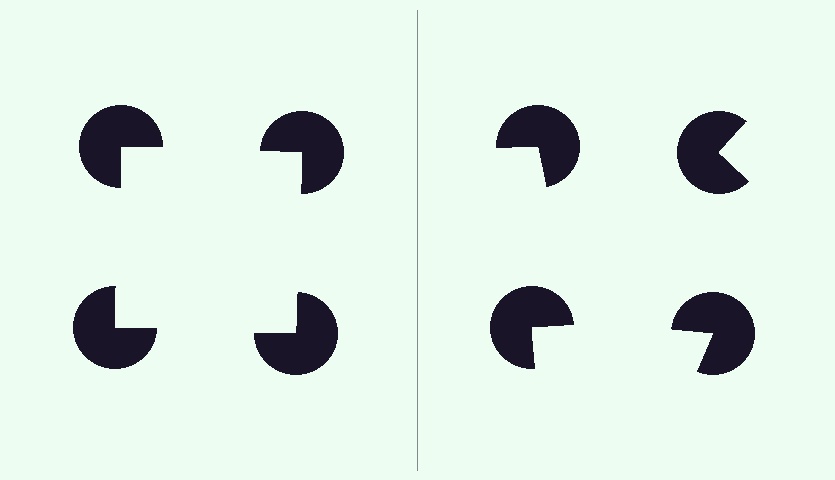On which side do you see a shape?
An illusory square appears on the left side. On the right side the wedge cuts are rotated, so no coherent shape forms.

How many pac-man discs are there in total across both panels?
8 — 4 on each side.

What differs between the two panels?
The pac-man discs are positioned identically on both sides; only the wedge orientations differ. On the left they align to a square; on the right they are misaligned.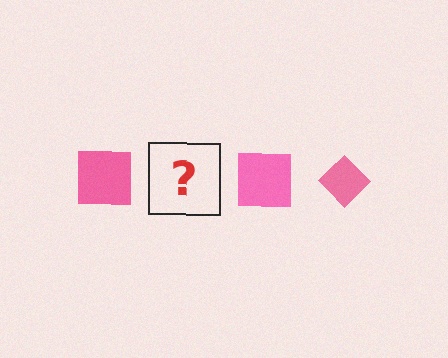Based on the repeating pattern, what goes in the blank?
The blank should be a pink diamond.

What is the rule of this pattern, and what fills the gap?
The rule is that the pattern cycles through square, diamond shapes in pink. The gap should be filled with a pink diamond.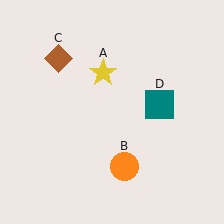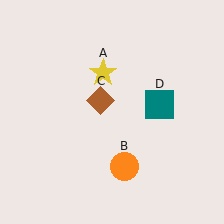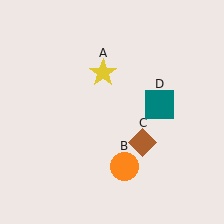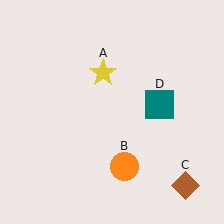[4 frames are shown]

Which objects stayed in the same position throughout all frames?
Yellow star (object A) and orange circle (object B) and teal square (object D) remained stationary.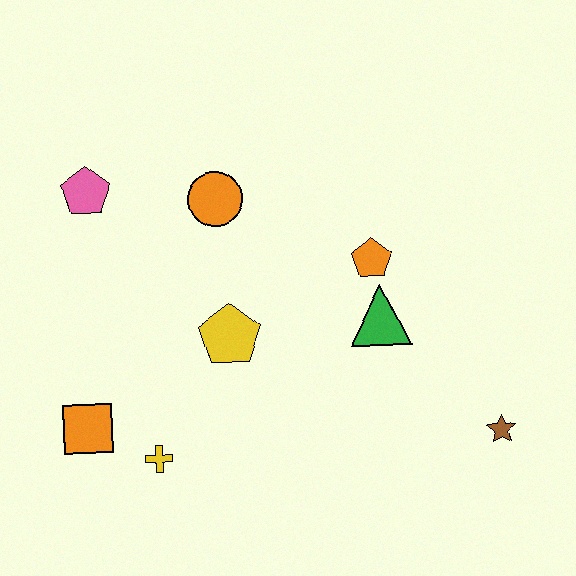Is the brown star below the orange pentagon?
Yes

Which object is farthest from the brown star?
The pink pentagon is farthest from the brown star.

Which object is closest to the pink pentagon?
The orange circle is closest to the pink pentagon.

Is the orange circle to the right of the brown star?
No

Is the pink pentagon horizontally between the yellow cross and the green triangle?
No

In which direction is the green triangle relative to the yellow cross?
The green triangle is to the right of the yellow cross.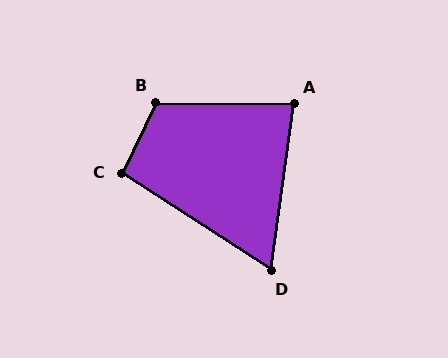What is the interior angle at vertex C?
Approximately 97 degrees (obtuse).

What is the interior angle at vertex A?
Approximately 83 degrees (acute).